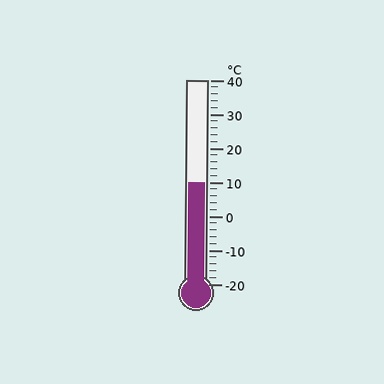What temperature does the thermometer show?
The thermometer shows approximately 10°C.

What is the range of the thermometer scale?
The thermometer scale ranges from -20°C to 40°C.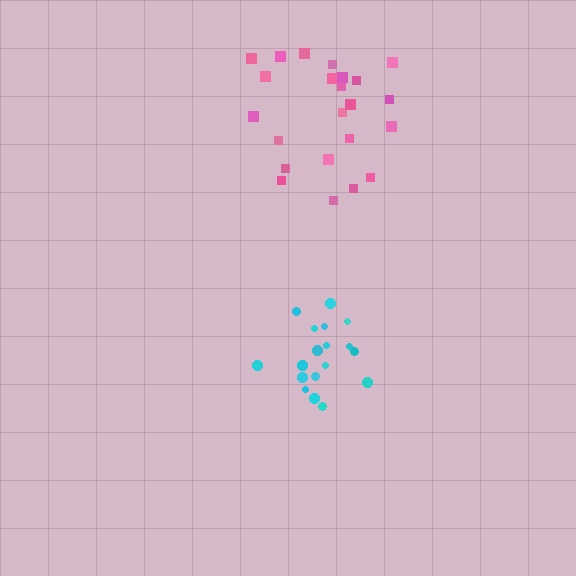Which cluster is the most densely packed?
Cyan.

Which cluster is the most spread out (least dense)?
Pink.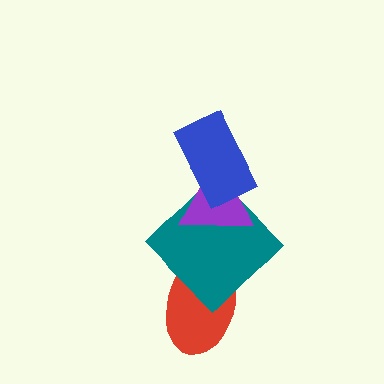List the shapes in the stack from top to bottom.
From top to bottom: the blue rectangle, the purple triangle, the teal diamond, the red ellipse.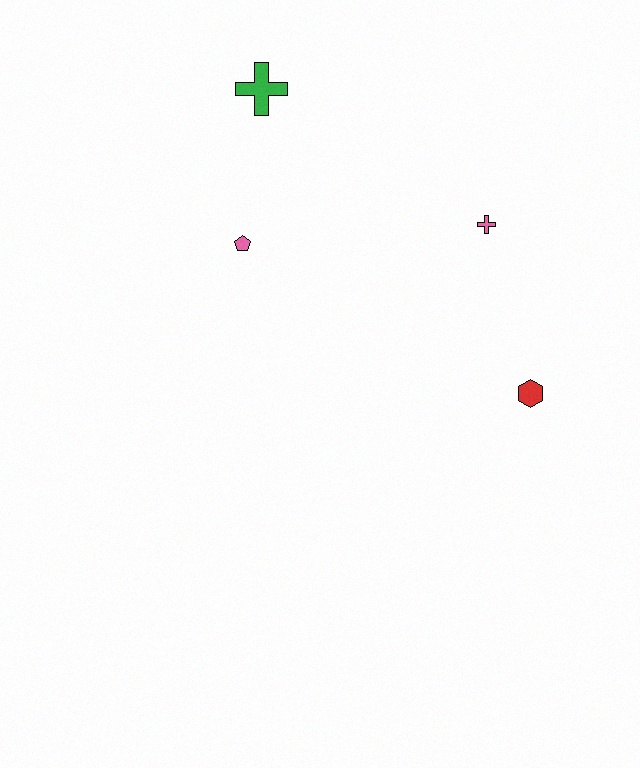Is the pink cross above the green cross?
No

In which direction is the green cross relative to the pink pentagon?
The green cross is above the pink pentagon.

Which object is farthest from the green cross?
The red hexagon is farthest from the green cross.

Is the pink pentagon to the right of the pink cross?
No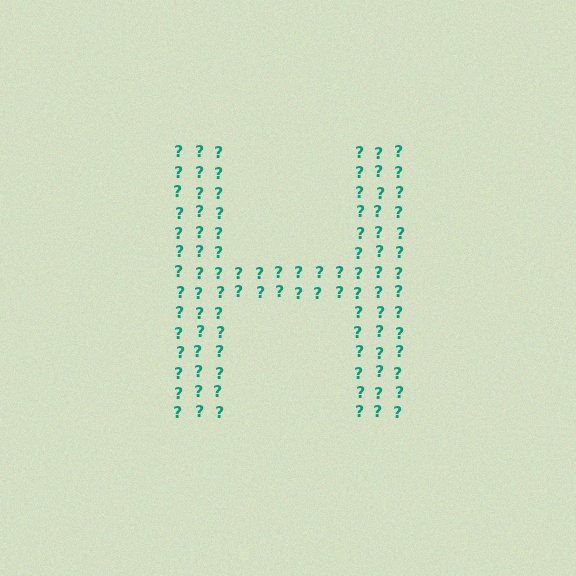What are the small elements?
The small elements are question marks.